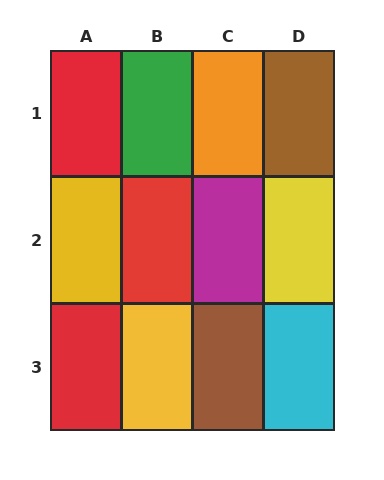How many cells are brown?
2 cells are brown.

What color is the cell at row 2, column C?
Magenta.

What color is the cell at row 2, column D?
Yellow.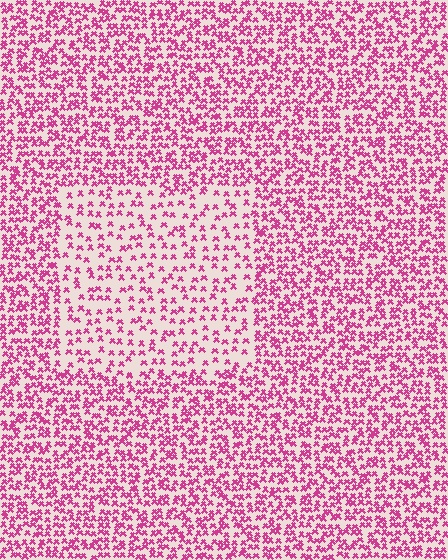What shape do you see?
I see a rectangle.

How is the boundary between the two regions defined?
The boundary is defined by a change in element density (approximately 2.0x ratio). All elements are the same color, size, and shape.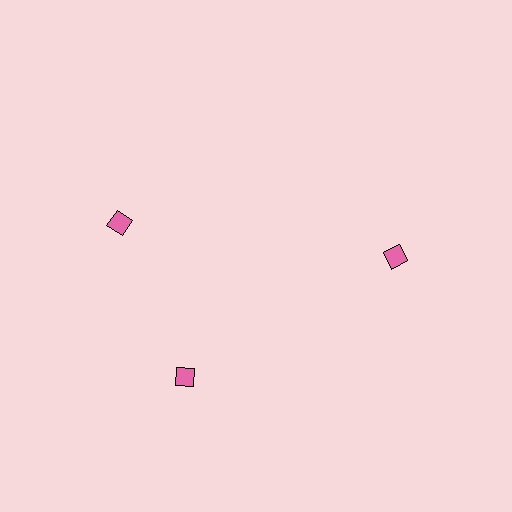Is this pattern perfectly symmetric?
No. The 3 pink diamonds are arranged in a ring, but one element near the 11 o'clock position is rotated out of alignment along the ring, breaking the 3-fold rotational symmetry.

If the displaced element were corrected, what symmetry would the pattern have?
It would have 3-fold rotational symmetry — the pattern would map onto itself every 120 degrees.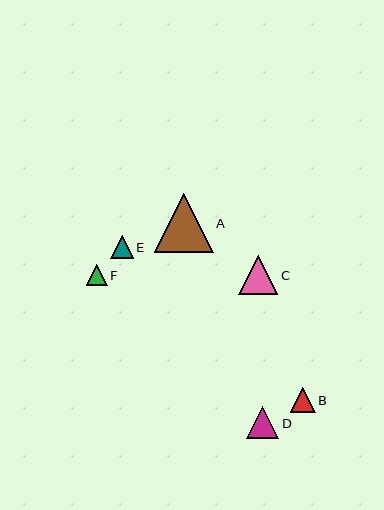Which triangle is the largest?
Triangle A is the largest with a size of approximately 59 pixels.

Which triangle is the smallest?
Triangle F is the smallest with a size of approximately 21 pixels.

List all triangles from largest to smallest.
From largest to smallest: A, C, D, B, E, F.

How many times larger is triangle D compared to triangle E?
Triangle D is approximately 1.4 times the size of triangle E.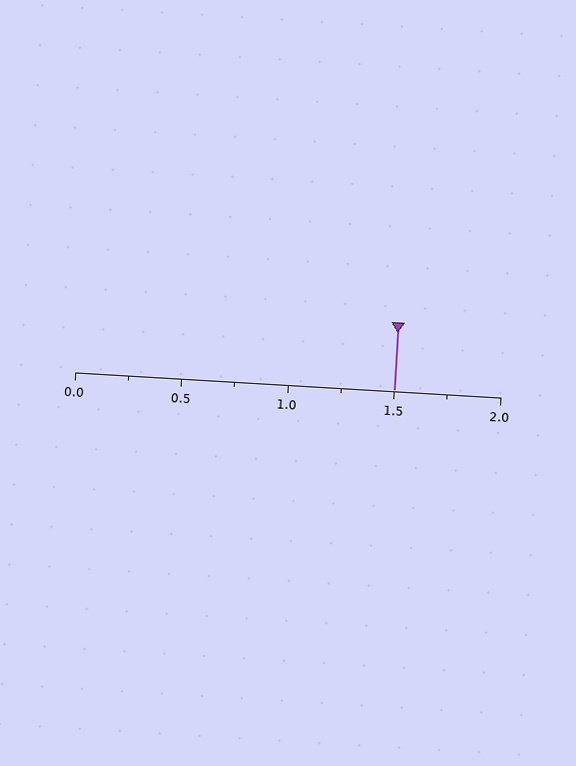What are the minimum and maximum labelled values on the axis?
The axis runs from 0.0 to 2.0.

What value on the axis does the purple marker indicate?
The marker indicates approximately 1.5.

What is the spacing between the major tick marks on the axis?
The major ticks are spaced 0.5 apart.